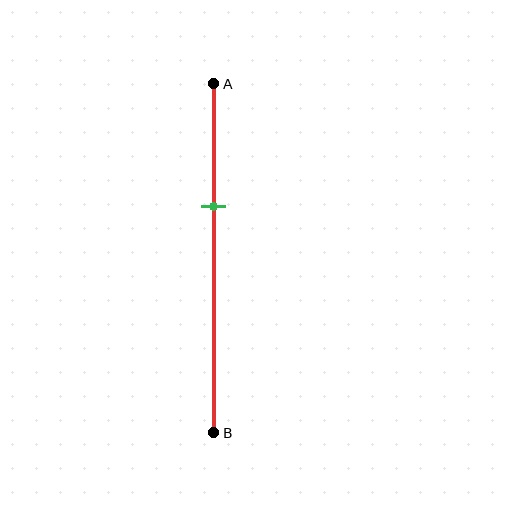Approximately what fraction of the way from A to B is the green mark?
The green mark is approximately 35% of the way from A to B.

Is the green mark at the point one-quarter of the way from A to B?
No, the mark is at about 35% from A, not at the 25% one-quarter point.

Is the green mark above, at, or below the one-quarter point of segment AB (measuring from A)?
The green mark is below the one-quarter point of segment AB.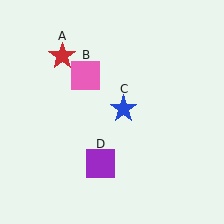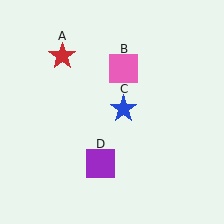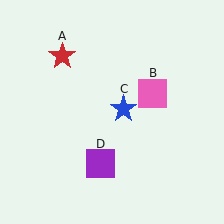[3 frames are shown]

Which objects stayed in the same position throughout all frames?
Red star (object A) and blue star (object C) and purple square (object D) remained stationary.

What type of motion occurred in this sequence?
The pink square (object B) rotated clockwise around the center of the scene.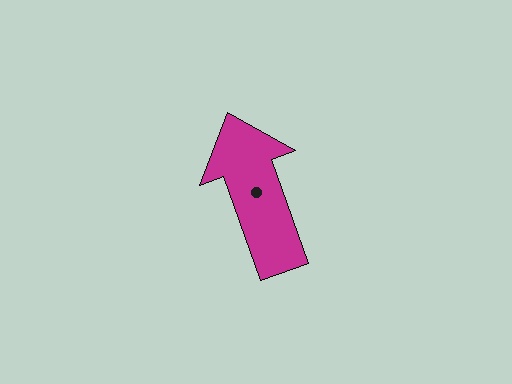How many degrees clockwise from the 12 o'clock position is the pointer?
Approximately 340 degrees.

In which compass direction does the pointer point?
North.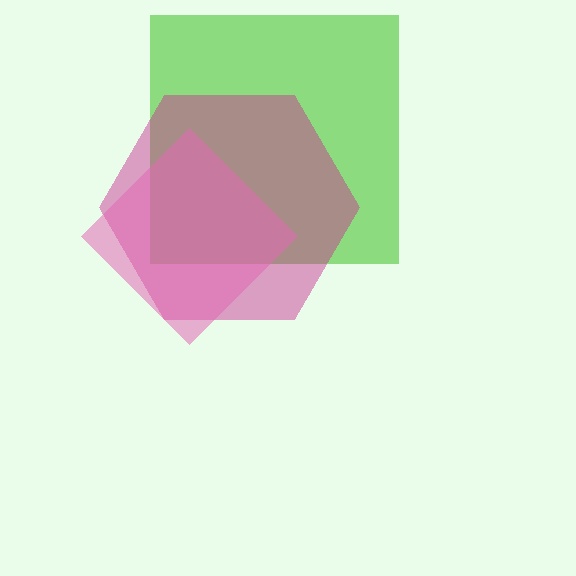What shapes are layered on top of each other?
The layered shapes are: a lime square, a magenta hexagon, a pink diamond.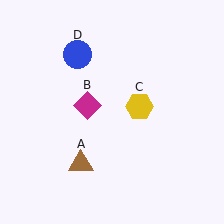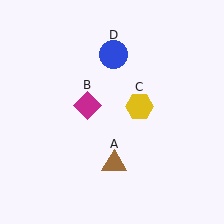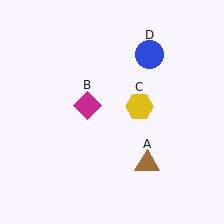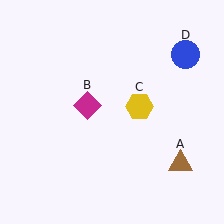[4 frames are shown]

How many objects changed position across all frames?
2 objects changed position: brown triangle (object A), blue circle (object D).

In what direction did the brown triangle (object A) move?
The brown triangle (object A) moved right.